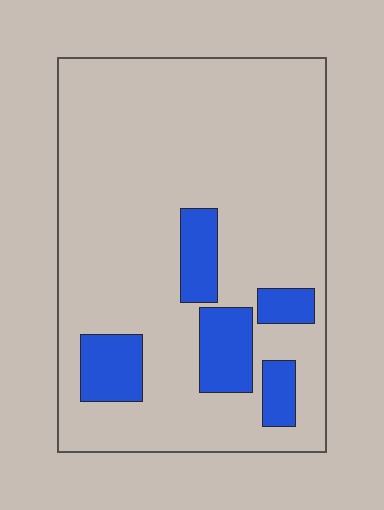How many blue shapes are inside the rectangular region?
5.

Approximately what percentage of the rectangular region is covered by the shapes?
Approximately 15%.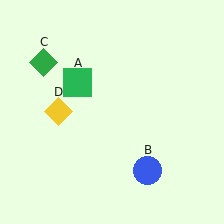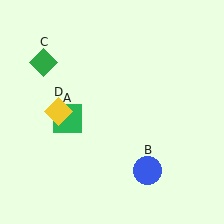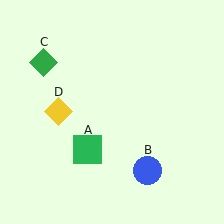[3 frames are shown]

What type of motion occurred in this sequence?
The green square (object A) rotated counterclockwise around the center of the scene.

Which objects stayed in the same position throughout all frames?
Blue circle (object B) and green diamond (object C) and yellow diamond (object D) remained stationary.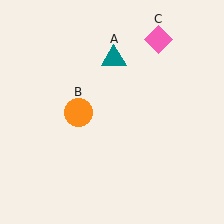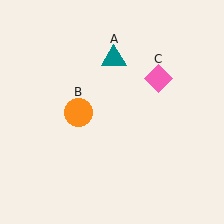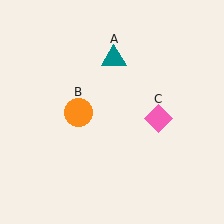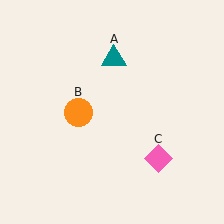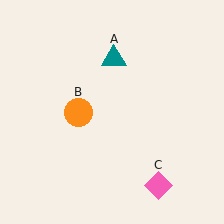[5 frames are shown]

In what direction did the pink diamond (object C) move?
The pink diamond (object C) moved down.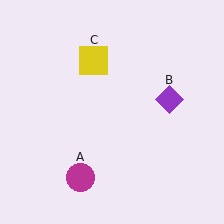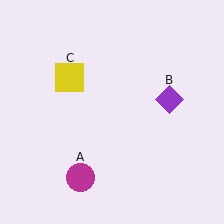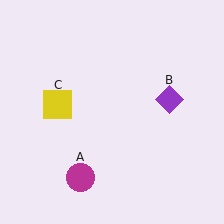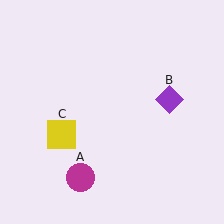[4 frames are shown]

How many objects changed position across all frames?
1 object changed position: yellow square (object C).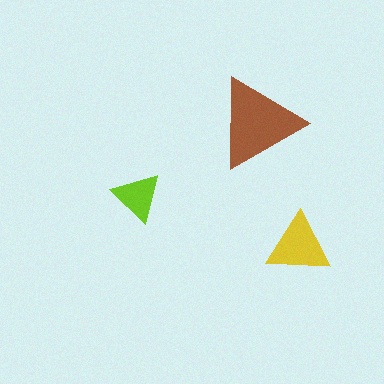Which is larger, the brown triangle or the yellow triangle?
The brown one.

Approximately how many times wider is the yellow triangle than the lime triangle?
About 1.5 times wider.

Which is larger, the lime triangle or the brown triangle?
The brown one.